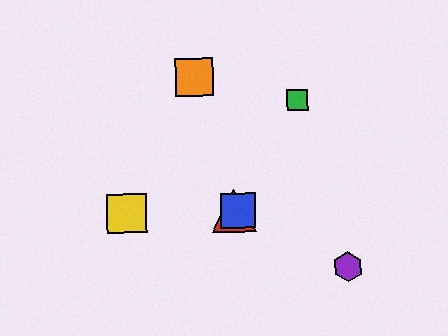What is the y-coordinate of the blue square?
The blue square is at y≈211.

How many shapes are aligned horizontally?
3 shapes (the red triangle, the blue square, the yellow square) are aligned horizontally.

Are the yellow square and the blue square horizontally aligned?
Yes, both are at y≈213.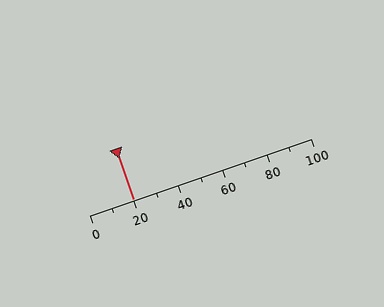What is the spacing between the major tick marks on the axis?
The major ticks are spaced 20 apart.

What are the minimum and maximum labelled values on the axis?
The axis runs from 0 to 100.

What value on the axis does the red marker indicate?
The marker indicates approximately 20.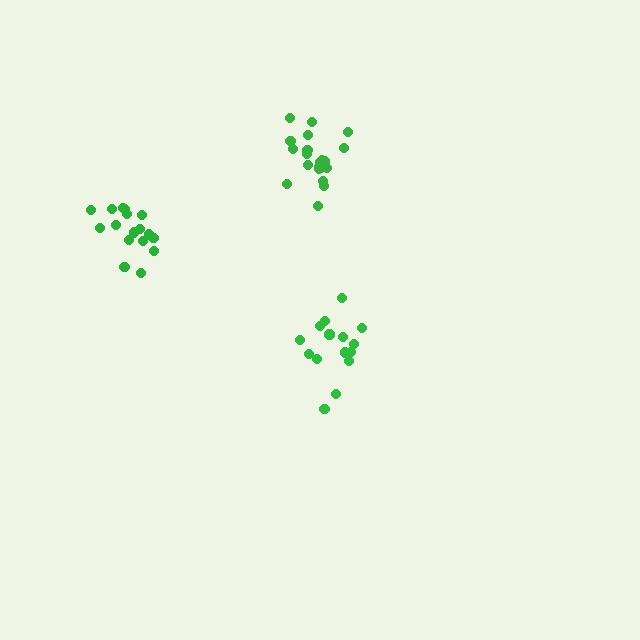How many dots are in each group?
Group 1: 15 dots, Group 2: 18 dots, Group 3: 21 dots (54 total).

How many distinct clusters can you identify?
There are 3 distinct clusters.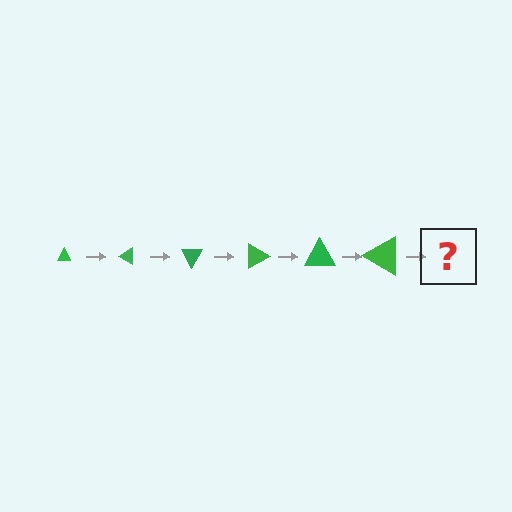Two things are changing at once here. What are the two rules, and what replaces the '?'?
The two rules are that the triangle grows larger each step and it rotates 30 degrees each step. The '?' should be a triangle, larger than the previous one and rotated 180 degrees from the start.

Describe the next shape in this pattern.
It should be a triangle, larger than the previous one and rotated 180 degrees from the start.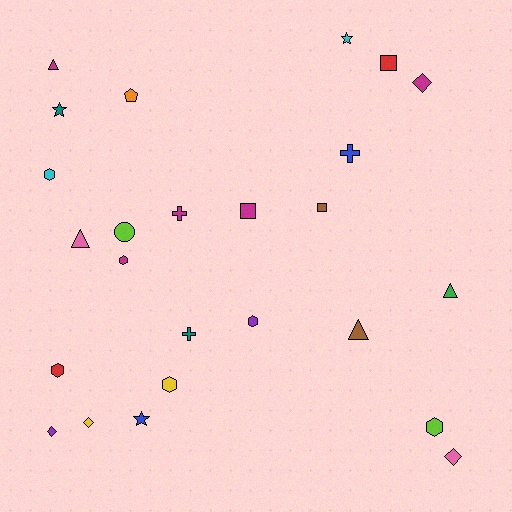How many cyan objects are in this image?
There are 2 cyan objects.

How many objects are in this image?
There are 25 objects.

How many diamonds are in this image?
There are 4 diamonds.